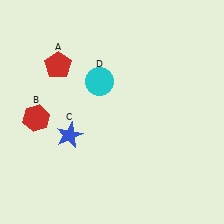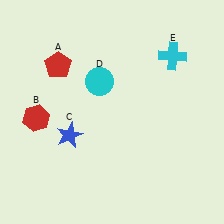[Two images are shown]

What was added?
A cyan cross (E) was added in Image 2.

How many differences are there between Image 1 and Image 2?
There is 1 difference between the two images.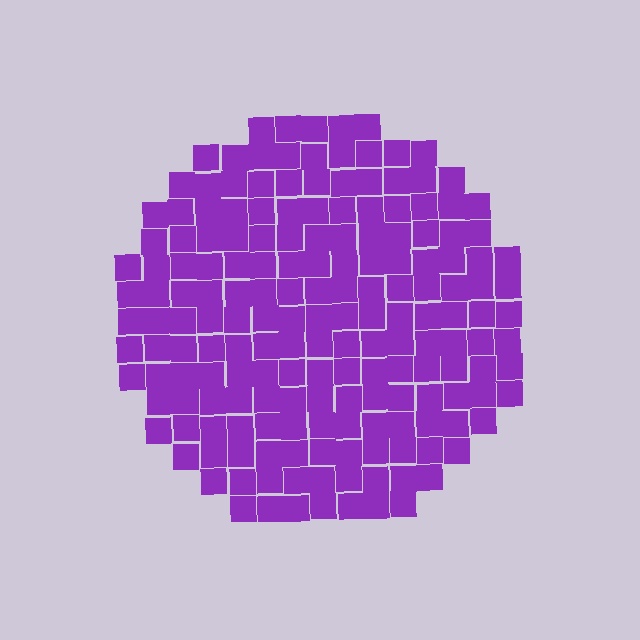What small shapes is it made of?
It is made of small squares.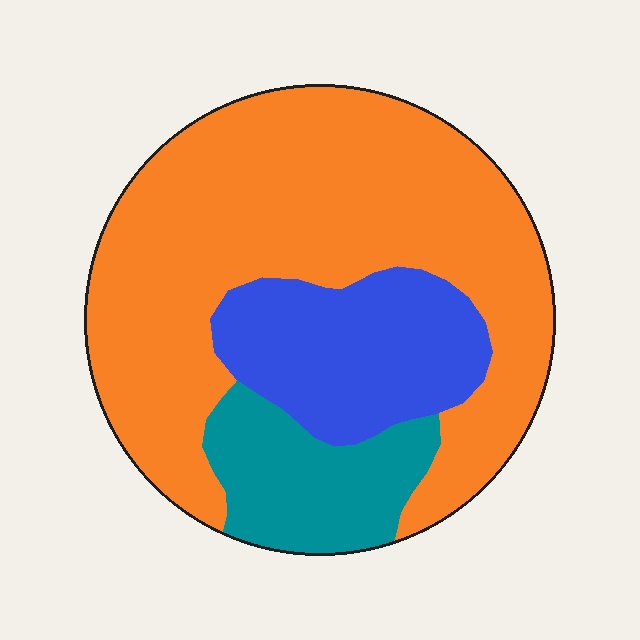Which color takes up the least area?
Teal, at roughly 15%.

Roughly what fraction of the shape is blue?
Blue takes up less than a quarter of the shape.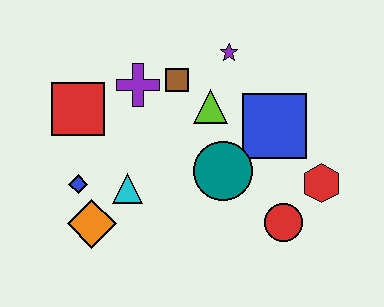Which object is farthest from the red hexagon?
The red square is farthest from the red hexagon.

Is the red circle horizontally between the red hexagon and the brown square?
Yes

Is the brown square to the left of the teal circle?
Yes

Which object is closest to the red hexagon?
The red circle is closest to the red hexagon.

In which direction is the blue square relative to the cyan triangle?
The blue square is to the right of the cyan triangle.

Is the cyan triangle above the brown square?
No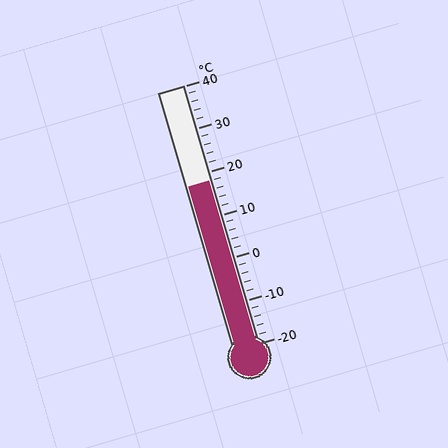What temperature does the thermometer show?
The thermometer shows approximately 18°C.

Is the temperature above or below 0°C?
The temperature is above 0°C.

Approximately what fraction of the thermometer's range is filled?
The thermometer is filled to approximately 65% of its range.